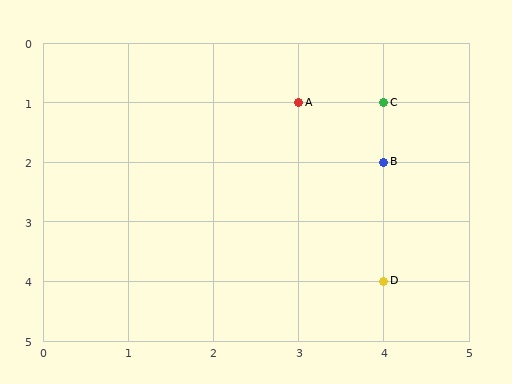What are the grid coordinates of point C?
Point C is at grid coordinates (4, 1).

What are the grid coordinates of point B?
Point B is at grid coordinates (4, 2).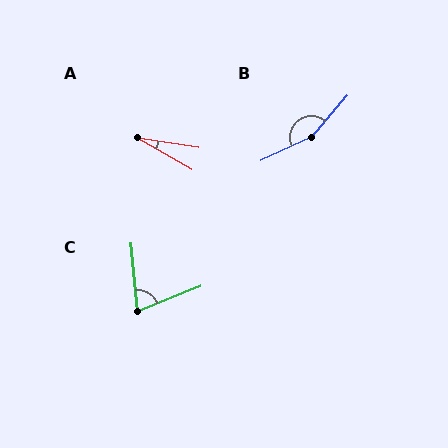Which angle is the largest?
B, at approximately 156 degrees.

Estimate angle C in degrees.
Approximately 74 degrees.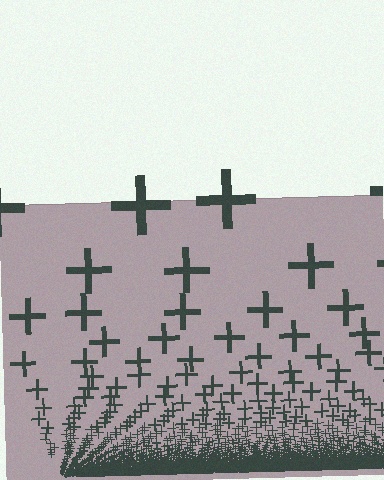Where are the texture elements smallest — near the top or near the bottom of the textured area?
Near the bottom.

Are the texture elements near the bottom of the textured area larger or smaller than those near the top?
Smaller. The gradient is inverted — elements near the bottom are smaller and denser.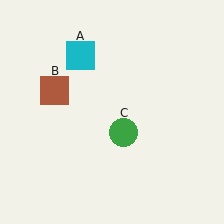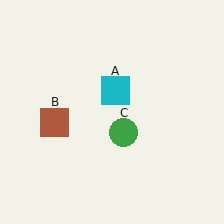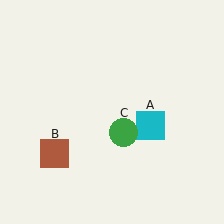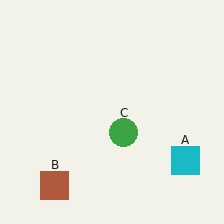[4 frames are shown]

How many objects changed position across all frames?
2 objects changed position: cyan square (object A), brown square (object B).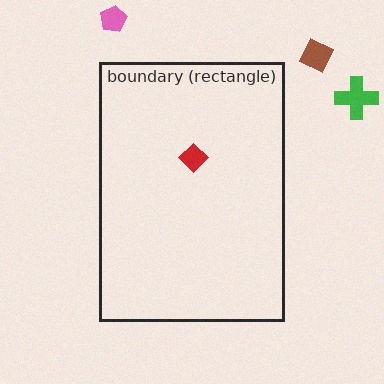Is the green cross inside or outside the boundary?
Outside.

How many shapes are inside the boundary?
1 inside, 3 outside.